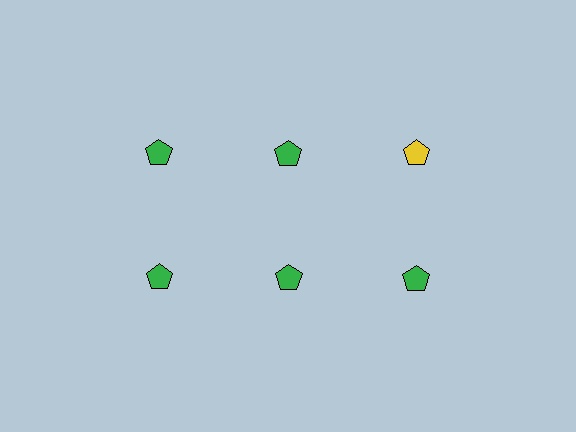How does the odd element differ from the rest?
It has a different color: yellow instead of green.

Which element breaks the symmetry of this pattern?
The yellow pentagon in the top row, center column breaks the symmetry. All other shapes are green pentagons.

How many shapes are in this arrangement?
There are 6 shapes arranged in a grid pattern.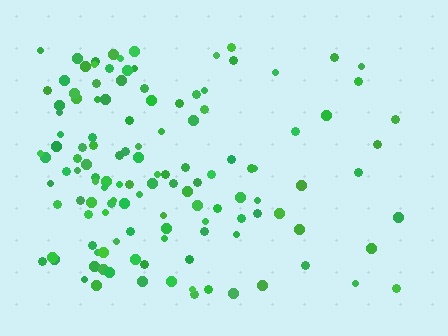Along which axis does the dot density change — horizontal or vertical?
Horizontal.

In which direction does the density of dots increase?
From right to left, with the left side densest.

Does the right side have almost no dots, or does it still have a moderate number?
Still a moderate number, just noticeably fewer than the left.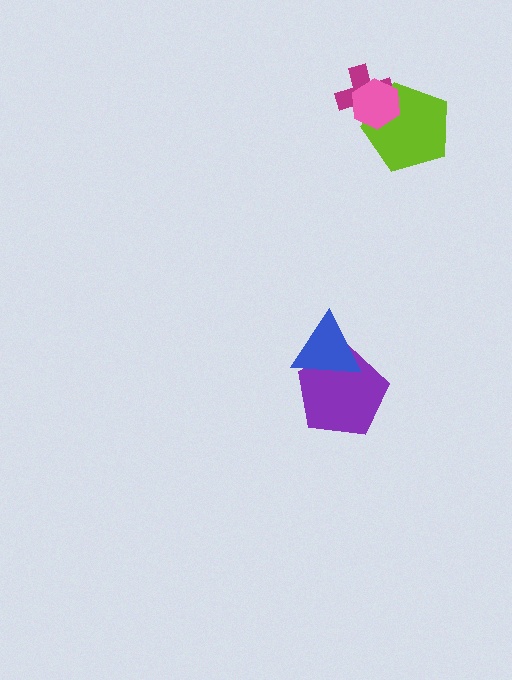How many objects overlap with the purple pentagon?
1 object overlaps with the purple pentagon.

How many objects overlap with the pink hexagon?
2 objects overlap with the pink hexagon.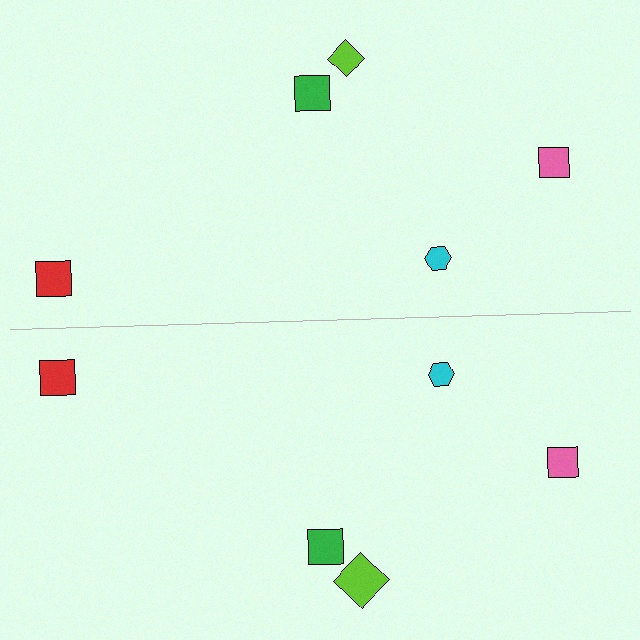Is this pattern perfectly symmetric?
No, the pattern is not perfectly symmetric. The lime diamond on the bottom side has a different size than its mirror counterpart.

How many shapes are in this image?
There are 10 shapes in this image.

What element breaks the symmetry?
The lime diamond on the bottom side has a different size than its mirror counterpart.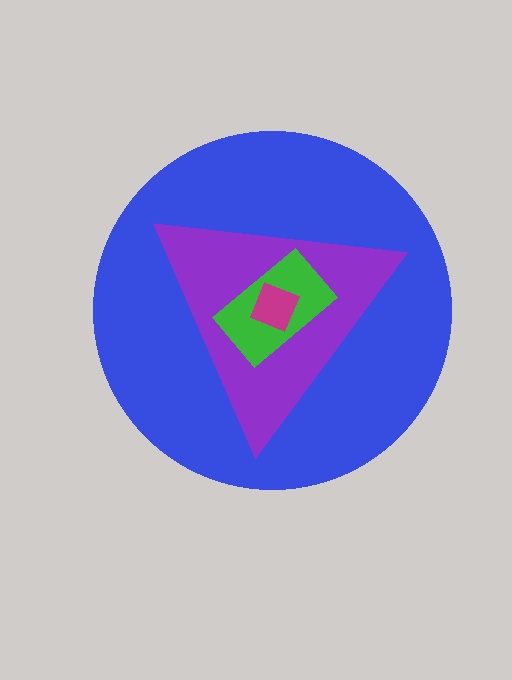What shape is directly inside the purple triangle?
The green rectangle.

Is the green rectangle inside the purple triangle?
Yes.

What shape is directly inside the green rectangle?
The magenta square.